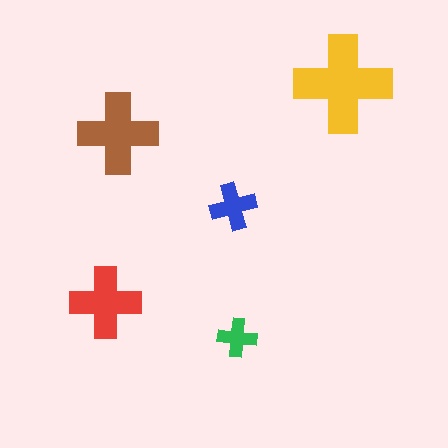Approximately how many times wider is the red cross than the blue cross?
About 1.5 times wider.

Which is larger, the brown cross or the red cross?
The brown one.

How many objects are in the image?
There are 5 objects in the image.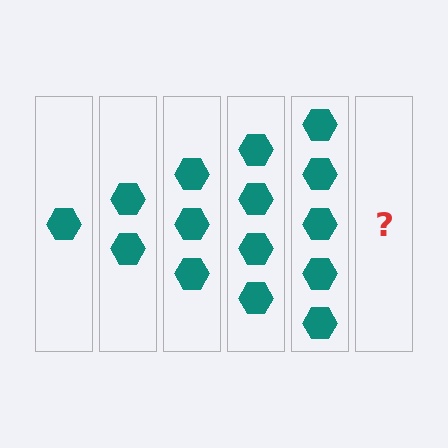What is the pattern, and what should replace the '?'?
The pattern is that each step adds one more hexagon. The '?' should be 6 hexagons.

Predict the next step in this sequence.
The next step is 6 hexagons.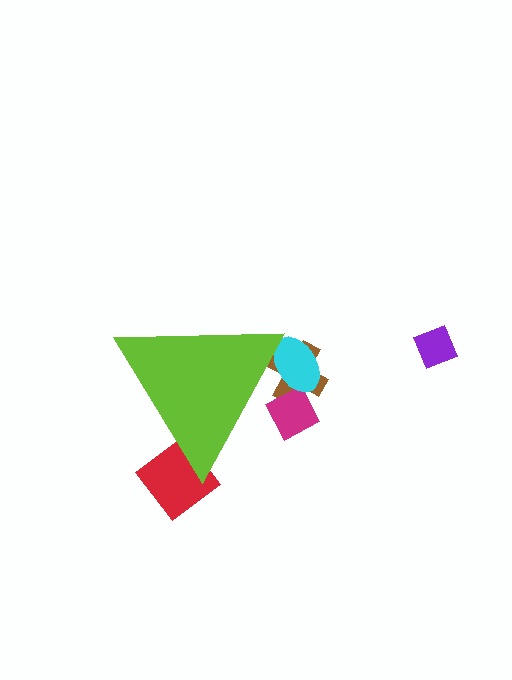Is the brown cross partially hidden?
Yes, the brown cross is partially hidden behind the lime triangle.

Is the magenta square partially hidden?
Yes, the magenta square is partially hidden behind the lime triangle.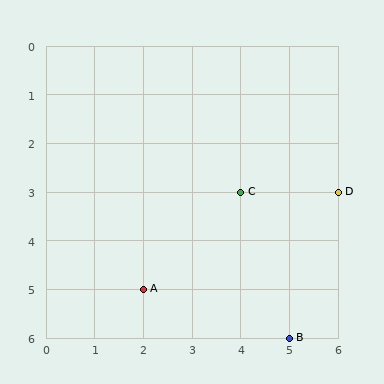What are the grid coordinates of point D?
Point D is at grid coordinates (6, 3).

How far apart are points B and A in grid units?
Points B and A are 3 columns and 1 row apart (about 3.2 grid units diagonally).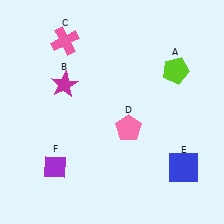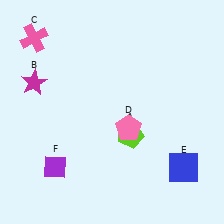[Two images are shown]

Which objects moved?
The objects that moved are: the lime pentagon (A), the magenta star (B), the pink cross (C).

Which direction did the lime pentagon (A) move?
The lime pentagon (A) moved down.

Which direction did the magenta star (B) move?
The magenta star (B) moved left.